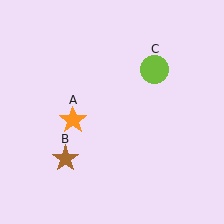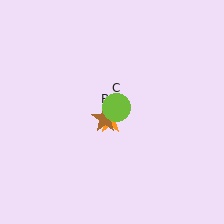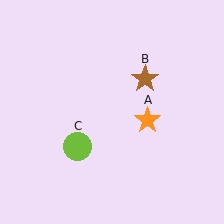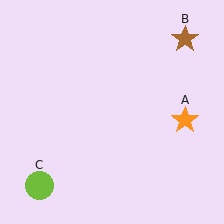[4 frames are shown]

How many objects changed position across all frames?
3 objects changed position: orange star (object A), brown star (object B), lime circle (object C).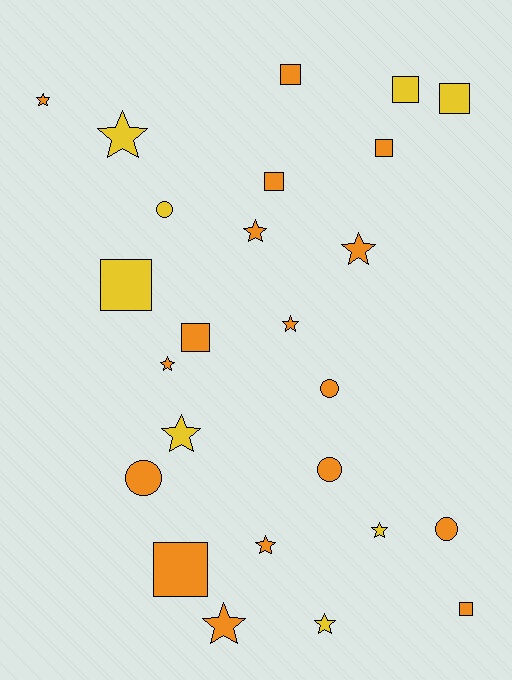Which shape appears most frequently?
Star, with 11 objects.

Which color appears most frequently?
Orange, with 17 objects.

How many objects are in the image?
There are 25 objects.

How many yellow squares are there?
There are 3 yellow squares.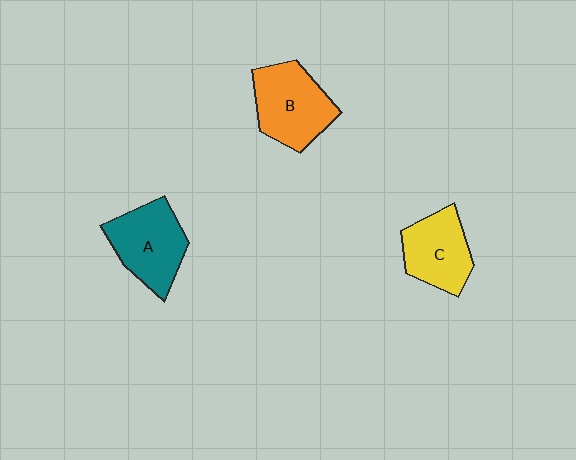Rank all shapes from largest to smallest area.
From largest to smallest: B (orange), A (teal), C (yellow).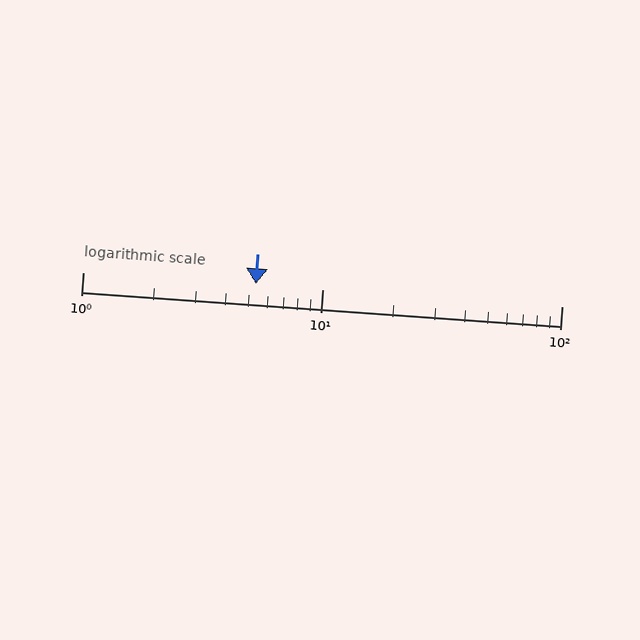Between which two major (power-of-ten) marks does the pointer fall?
The pointer is between 1 and 10.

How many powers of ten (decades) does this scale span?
The scale spans 2 decades, from 1 to 100.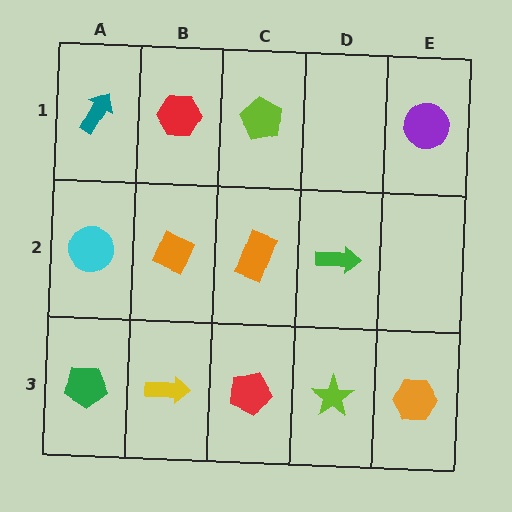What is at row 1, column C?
A lime pentagon.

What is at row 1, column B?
A red hexagon.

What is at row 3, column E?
An orange hexagon.